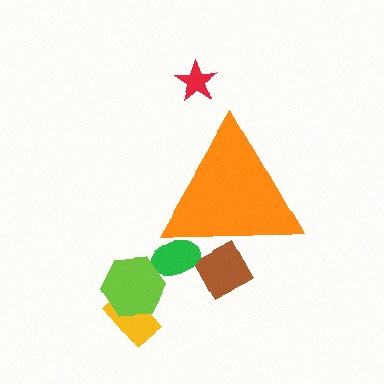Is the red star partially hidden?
No, the red star is fully visible.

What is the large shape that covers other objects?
An orange triangle.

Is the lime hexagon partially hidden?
No, the lime hexagon is fully visible.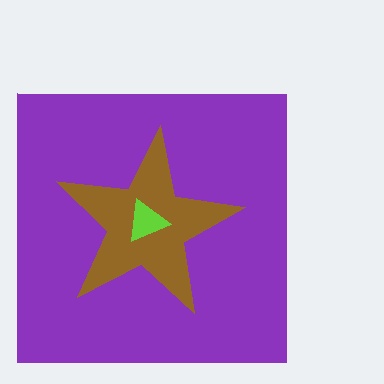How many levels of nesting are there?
3.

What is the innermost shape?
The lime triangle.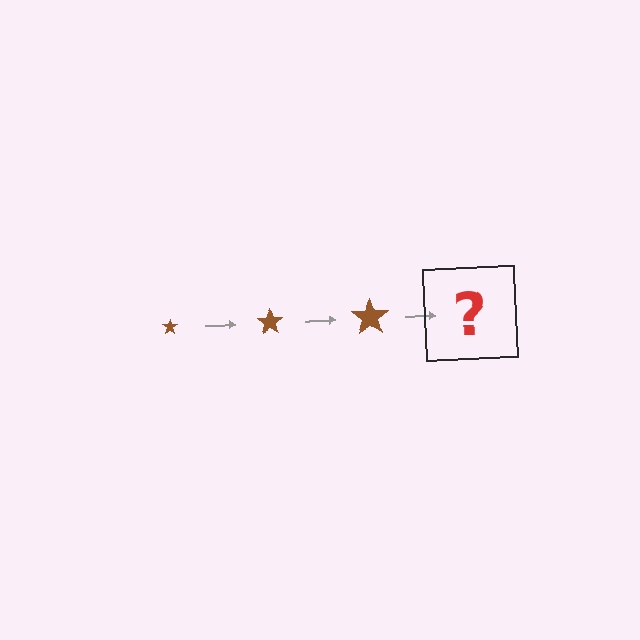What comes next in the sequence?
The next element should be a brown star, larger than the previous one.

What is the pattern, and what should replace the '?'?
The pattern is that the star gets progressively larger each step. The '?' should be a brown star, larger than the previous one.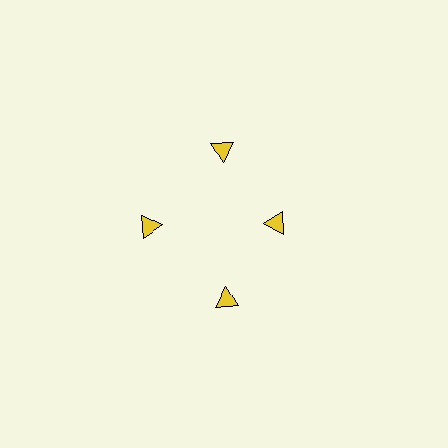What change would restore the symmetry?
The symmetry would be restored by moving it outward, back onto the ring so that all 4 triangles sit at equal angles and equal distance from the center.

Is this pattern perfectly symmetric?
No. The 4 yellow triangles are arranged in a ring, but one element near the 3 o'clock position is pulled inward toward the center, breaking the 4-fold rotational symmetry.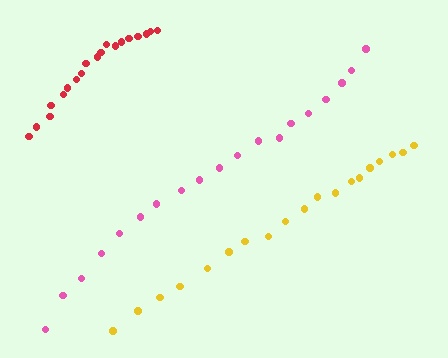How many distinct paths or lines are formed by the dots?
There are 3 distinct paths.